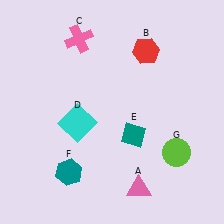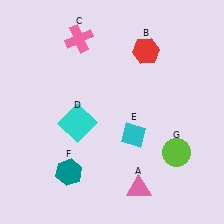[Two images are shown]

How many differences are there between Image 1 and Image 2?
There is 1 difference between the two images.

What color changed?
The diamond (E) changed from teal in Image 1 to cyan in Image 2.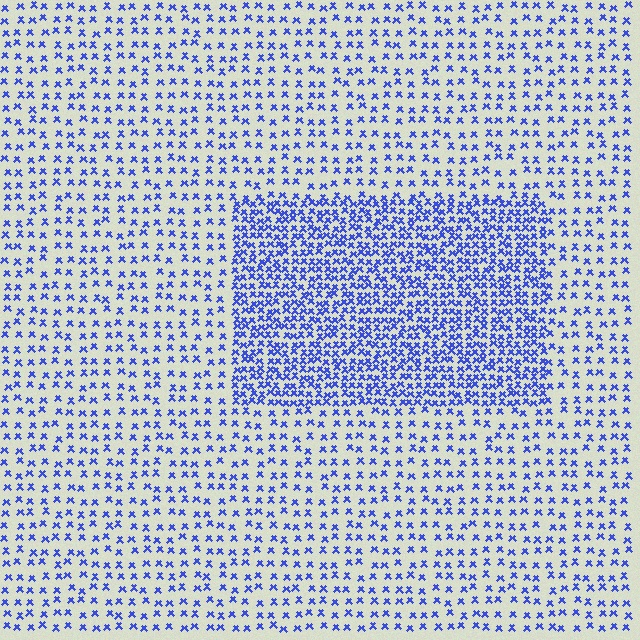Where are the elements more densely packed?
The elements are more densely packed inside the rectangle boundary.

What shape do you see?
I see a rectangle.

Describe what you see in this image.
The image contains small blue elements arranged at two different densities. A rectangle-shaped region is visible where the elements are more densely packed than the surrounding area.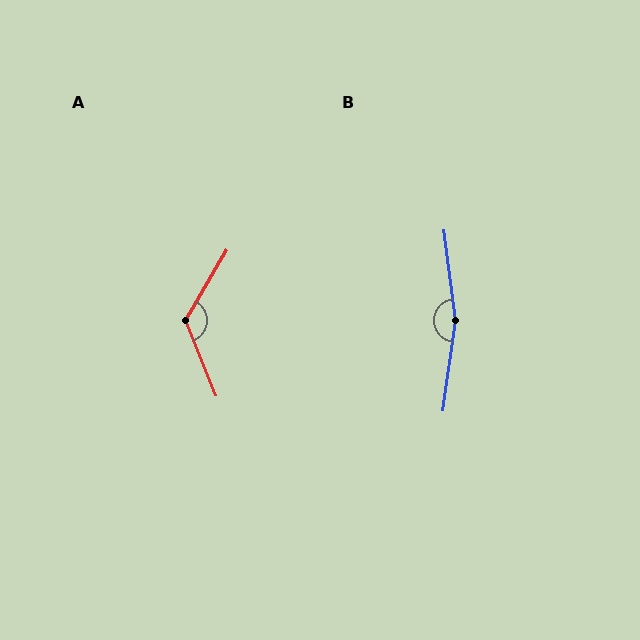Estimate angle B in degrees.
Approximately 165 degrees.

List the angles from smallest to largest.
A (128°), B (165°).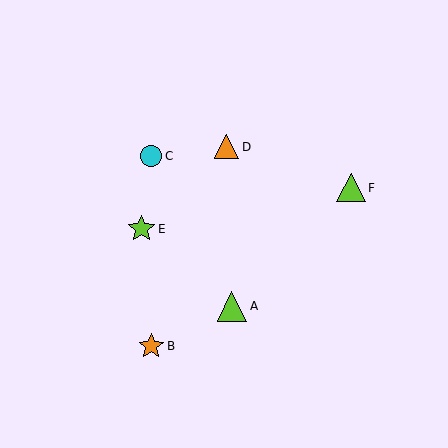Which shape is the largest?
The lime triangle (labeled A) is the largest.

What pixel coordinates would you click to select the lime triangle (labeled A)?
Click at (232, 306) to select the lime triangle A.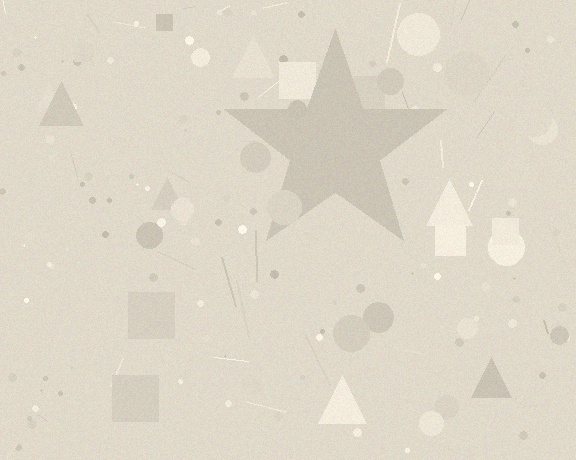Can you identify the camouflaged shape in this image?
The camouflaged shape is a star.